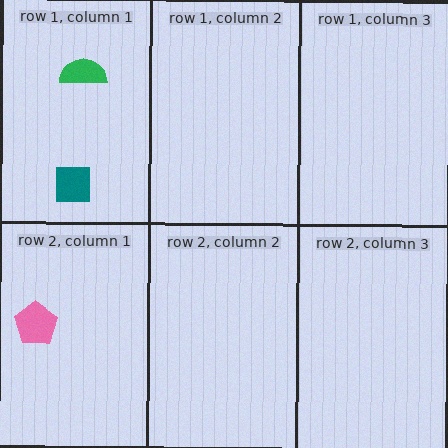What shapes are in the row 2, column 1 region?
The pink pentagon.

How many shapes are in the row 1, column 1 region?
2.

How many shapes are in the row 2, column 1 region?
1.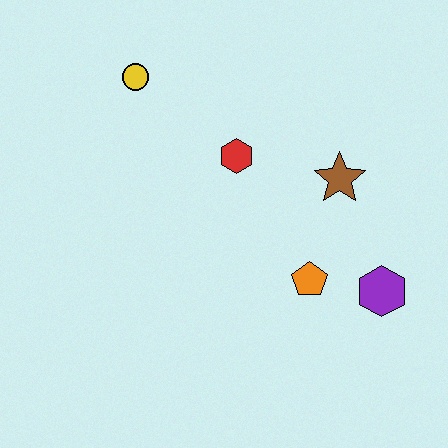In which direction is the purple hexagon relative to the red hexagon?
The purple hexagon is to the right of the red hexagon.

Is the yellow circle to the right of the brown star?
No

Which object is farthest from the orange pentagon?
The yellow circle is farthest from the orange pentagon.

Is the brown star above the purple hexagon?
Yes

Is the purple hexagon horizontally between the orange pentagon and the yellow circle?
No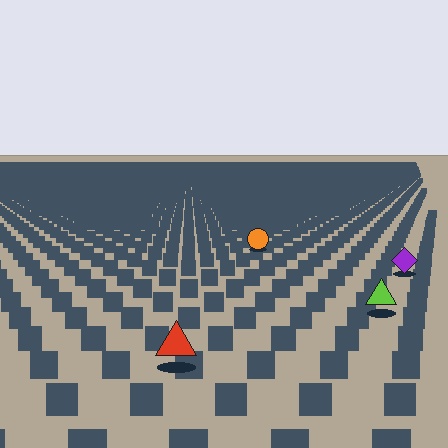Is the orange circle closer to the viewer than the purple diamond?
No. The purple diamond is closer — you can tell from the texture gradient: the ground texture is coarser near it.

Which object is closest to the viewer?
The red triangle is closest. The texture marks near it are larger and more spread out.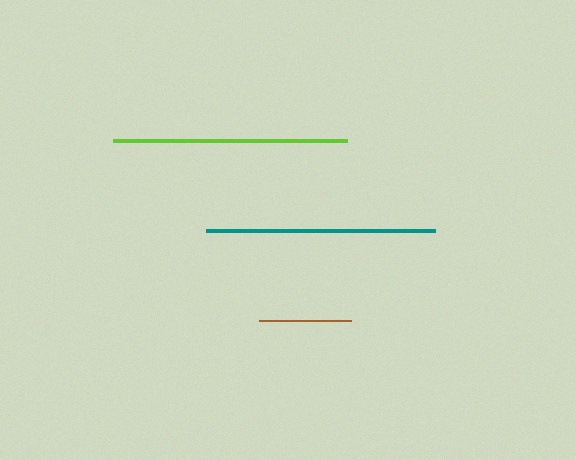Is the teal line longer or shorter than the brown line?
The teal line is longer than the brown line.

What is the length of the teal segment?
The teal segment is approximately 229 pixels long.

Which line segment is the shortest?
The brown line is the shortest at approximately 93 pixels.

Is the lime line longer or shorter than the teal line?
The lime line is longer than the teal line.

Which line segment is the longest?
The lime line is the longest at approximately 234 pixels.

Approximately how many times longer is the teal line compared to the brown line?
The teal line is approximately 2.5 times the length of the brown line.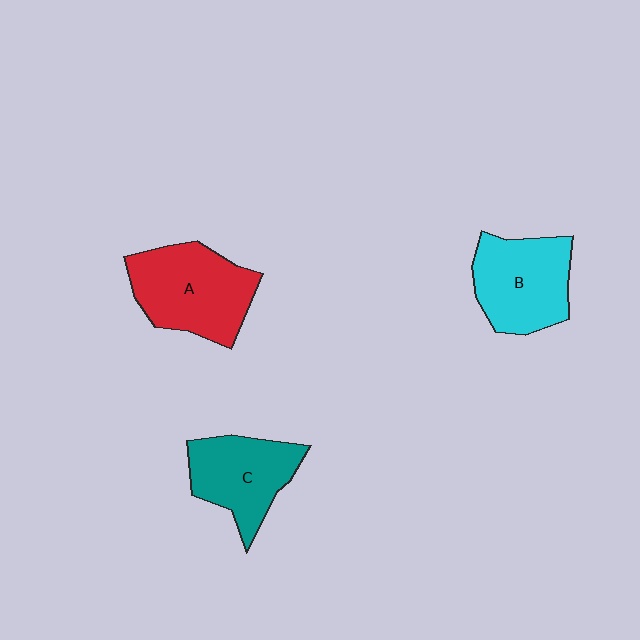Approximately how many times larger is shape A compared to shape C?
Approximately 1.2 times.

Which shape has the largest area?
Shape A (red).